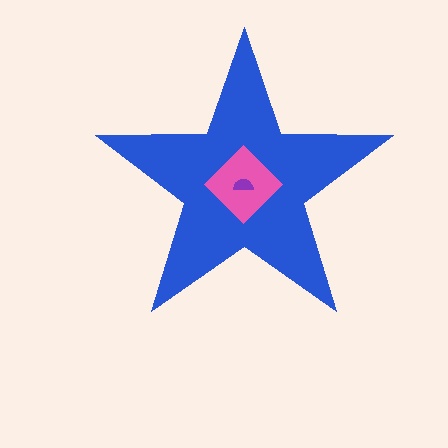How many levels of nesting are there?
3.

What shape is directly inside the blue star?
The pink diamond.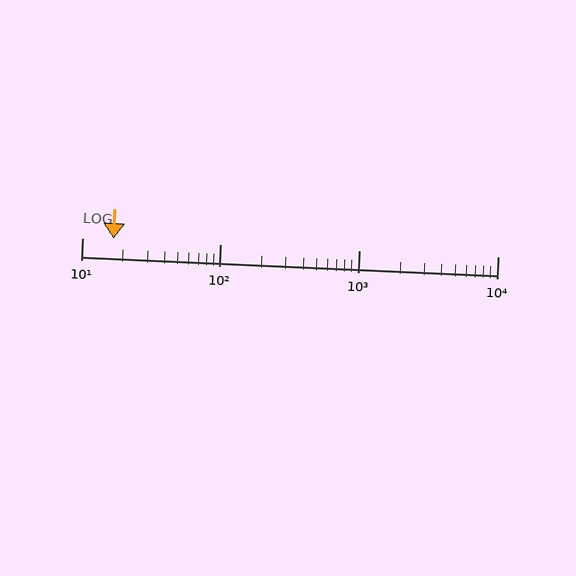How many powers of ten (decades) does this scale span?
The scale spans 3 decades, from 10 to 10000.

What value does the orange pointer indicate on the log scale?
The pointer indicates approximately 17.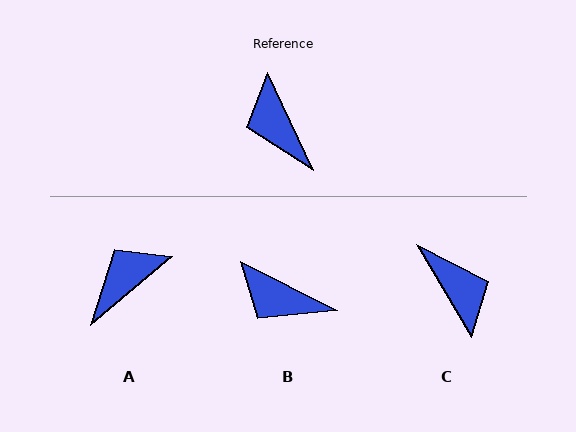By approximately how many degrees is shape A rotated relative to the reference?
Approximately 75 degrees clockwise.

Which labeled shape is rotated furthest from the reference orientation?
C, about 175 degrees away.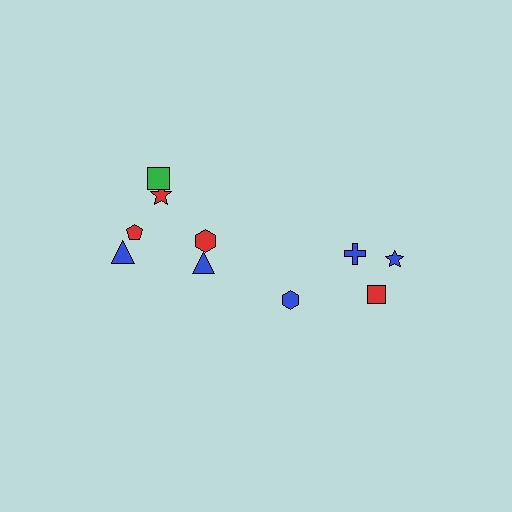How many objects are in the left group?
There are 6 objects.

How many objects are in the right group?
There are 4 objects.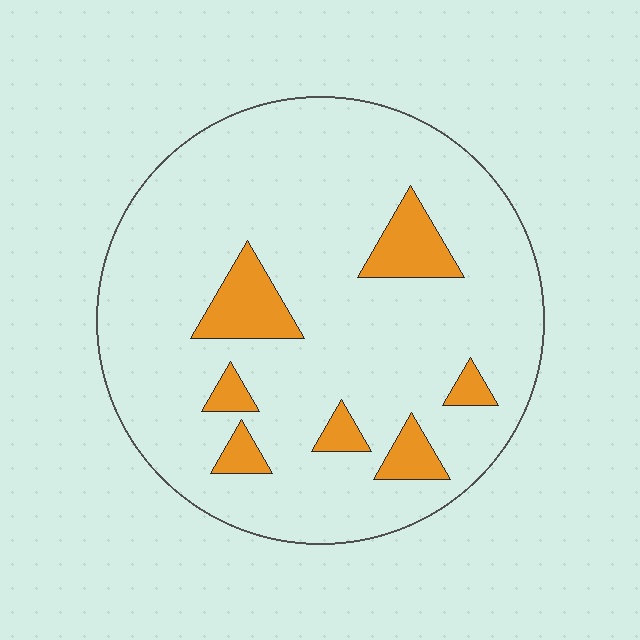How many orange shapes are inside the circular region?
7.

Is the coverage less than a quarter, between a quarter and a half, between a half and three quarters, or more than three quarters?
Less than a quarter.